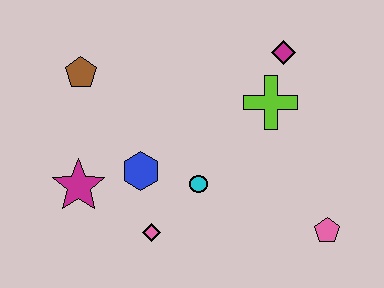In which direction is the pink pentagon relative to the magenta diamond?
The pink pentagon is below the magenta diamond.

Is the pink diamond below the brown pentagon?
Yes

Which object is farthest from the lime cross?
The magenta star is farthest from the lime cross.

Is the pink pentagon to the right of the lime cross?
Yes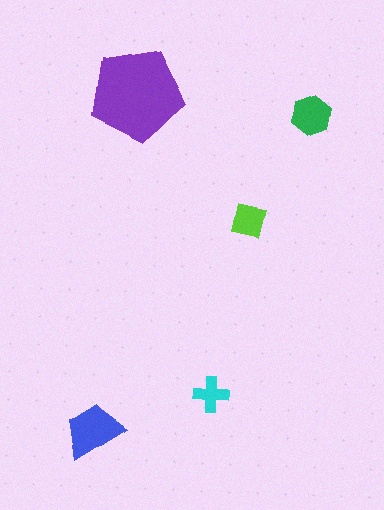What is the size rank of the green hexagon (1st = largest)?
3rd.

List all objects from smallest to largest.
The cyan cross, the lime square, the green hexagon, the blue trapezoid, the purple pentagon.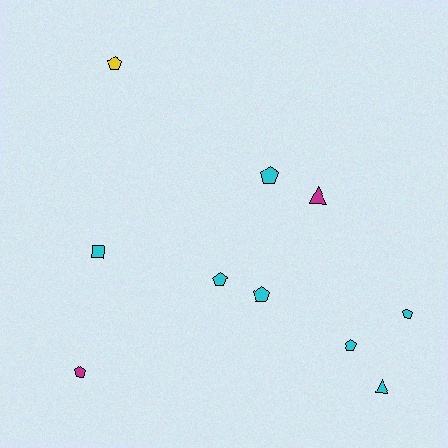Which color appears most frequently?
Cyan, with 7 objects.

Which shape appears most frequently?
Pentagon, with 7 objects.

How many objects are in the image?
There are 10 objects.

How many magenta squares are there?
There are no magenta squares.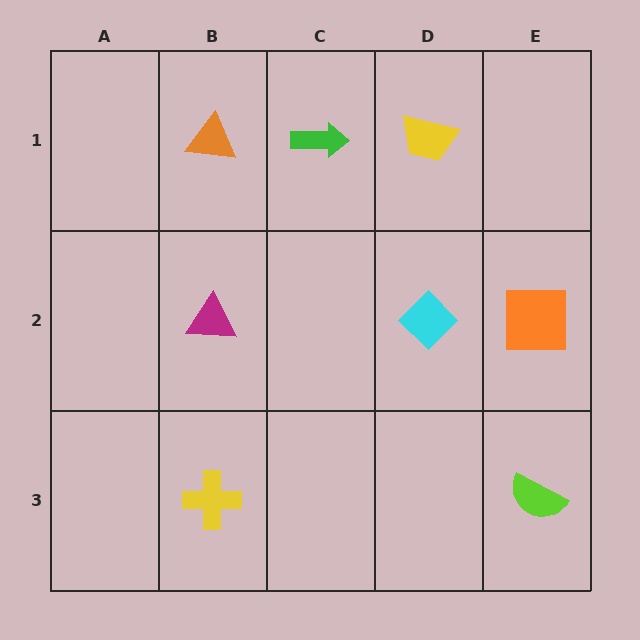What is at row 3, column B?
A yellow cross.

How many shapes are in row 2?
3 shapes.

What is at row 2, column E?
An orange square.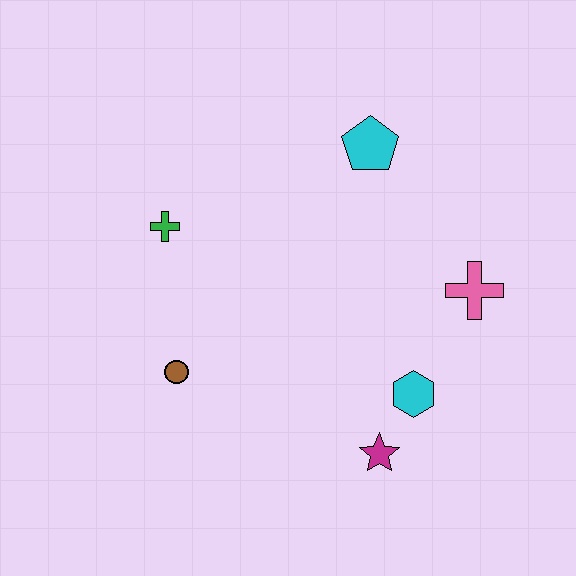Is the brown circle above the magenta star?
Yes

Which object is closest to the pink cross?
The cyan hexagon is closest to the pink cross.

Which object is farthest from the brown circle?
The pink cross is farthest from the brown circle.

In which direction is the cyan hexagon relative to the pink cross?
The cyan hexagon is below the pink cross.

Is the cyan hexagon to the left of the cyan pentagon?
No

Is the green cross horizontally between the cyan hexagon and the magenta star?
No